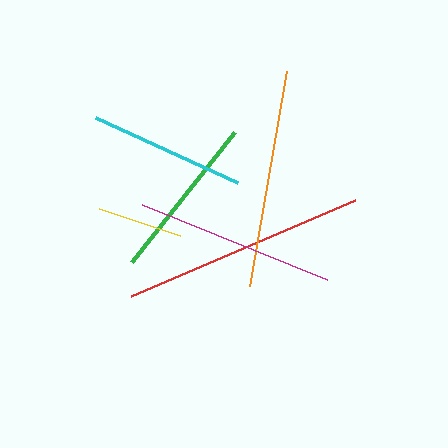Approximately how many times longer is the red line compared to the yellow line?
The red line is approximately 2.8 times the length of the yellow line.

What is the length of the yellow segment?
The yellow segment is approximately 85 pixels long.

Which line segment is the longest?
The red line is the longest at approximately 244 pixels.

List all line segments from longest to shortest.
From longest to shortest: red, orange, magenta, green, cyan, yellow.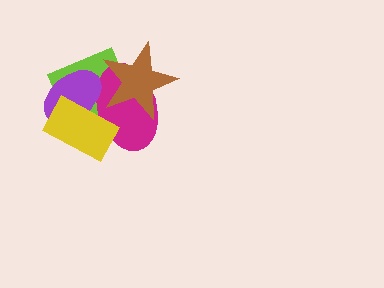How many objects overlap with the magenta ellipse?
4 objects overlap with the magenta ellipse.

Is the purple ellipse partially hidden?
Yes, it is partially covered by another shape.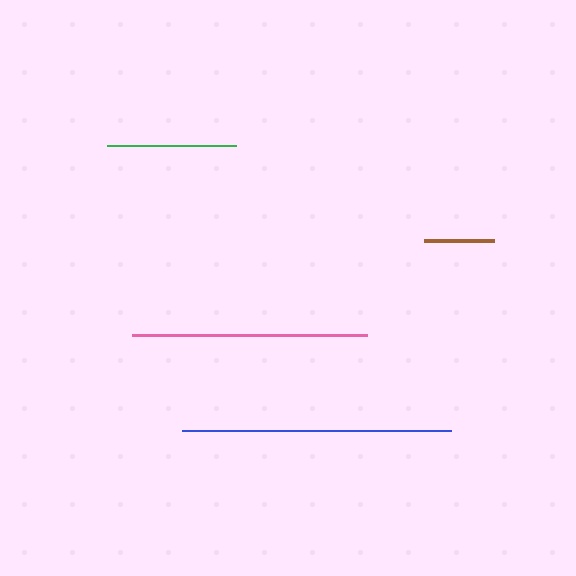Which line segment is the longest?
The blue line is the longest at approximately 269 pixels.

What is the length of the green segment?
The green segment is approximately 129 pixels long.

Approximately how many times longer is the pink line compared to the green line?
The pink line is approximately 1.8 times the length of the green line.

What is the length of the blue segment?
The blue segment is approximately 269 pixels long.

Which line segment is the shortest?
The brown line is the shortest at approximately 70 pixels.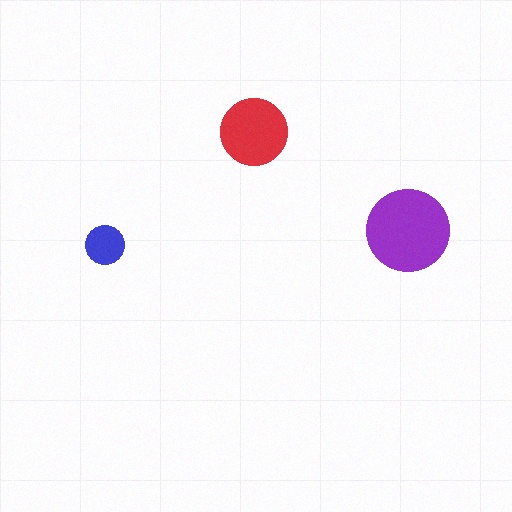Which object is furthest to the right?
The purple circle is rightmost.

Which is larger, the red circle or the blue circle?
The red one.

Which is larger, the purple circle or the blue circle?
The purple one.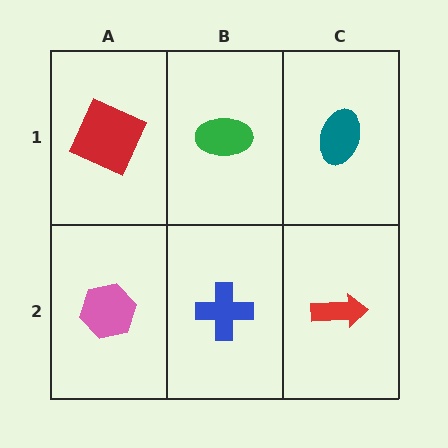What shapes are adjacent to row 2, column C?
A teal ellipse (row 1, column C), a blue cross (row 2, column B).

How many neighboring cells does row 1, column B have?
3.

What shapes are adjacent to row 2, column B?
A green ellipse (row 1, column B), a pink hexagon (row 2, column A), a red arrow (row 2, column C).